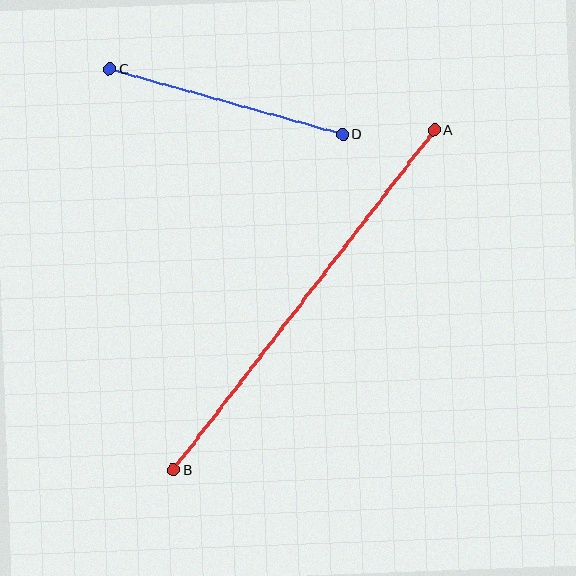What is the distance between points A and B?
The distance is approximately 428 pixels.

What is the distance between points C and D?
The distance is approximately 242 pixels.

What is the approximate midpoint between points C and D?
The midpoint is at approximately (226, 102) pixels.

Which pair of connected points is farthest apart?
Points A and B are farthest apart.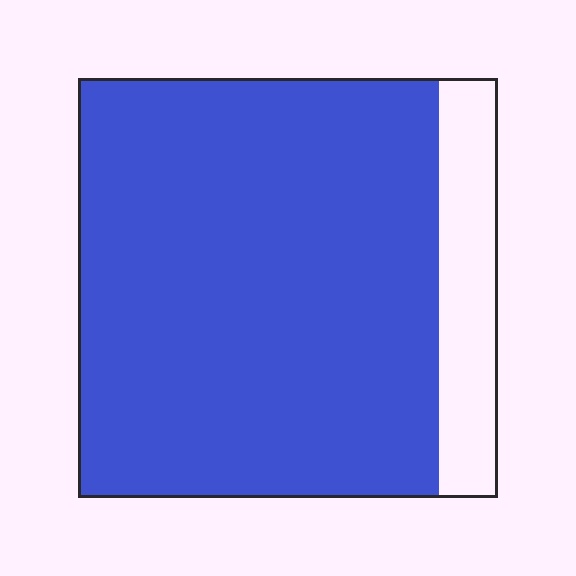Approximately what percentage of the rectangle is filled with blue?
Approximately 85%.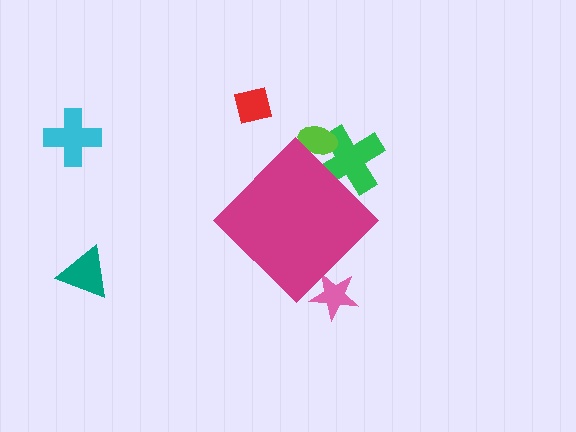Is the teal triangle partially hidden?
No, the teal triangle is fully visible.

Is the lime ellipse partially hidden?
Yes, the lime ellipse is partially hidden behind the magenta diamond.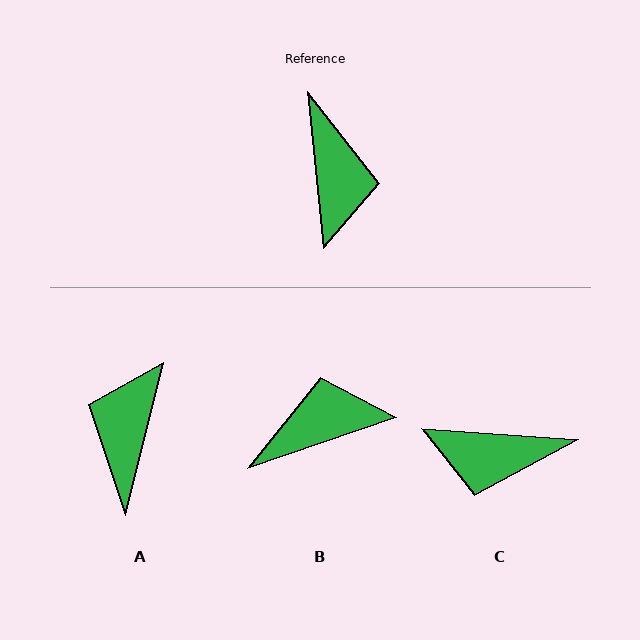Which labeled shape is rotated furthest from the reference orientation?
A, about 160 degrees away.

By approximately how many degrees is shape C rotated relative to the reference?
Approximately 100 degrees clockwise.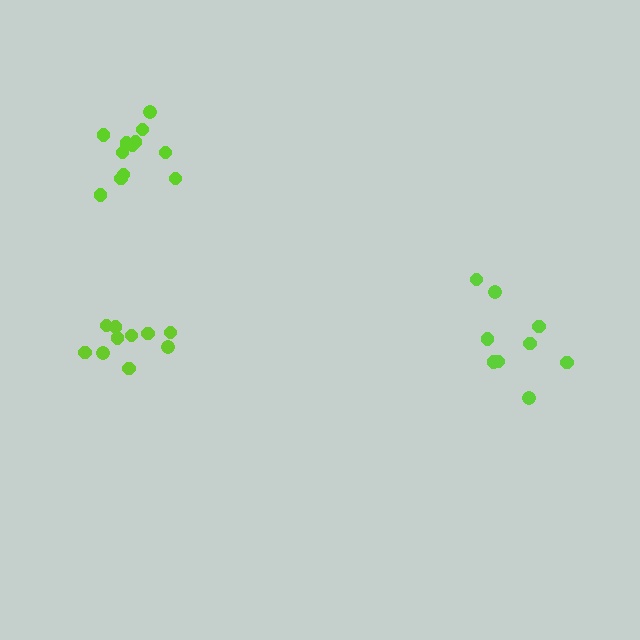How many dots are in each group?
Group 1: 12 dots, Group 2: 10 dots, Group 3: 9 dots (31 total).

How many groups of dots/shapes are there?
There are 3 groups.